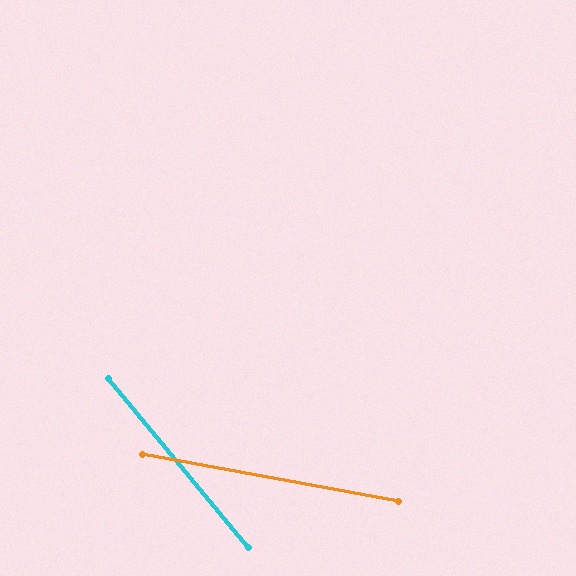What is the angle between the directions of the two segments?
Approximately 40 degrees.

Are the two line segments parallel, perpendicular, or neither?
Neither parallel nor perpendicular — they differ by about 40°.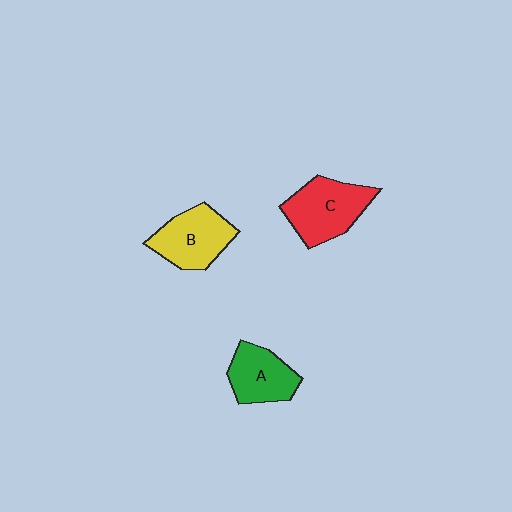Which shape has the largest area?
Shape C (red).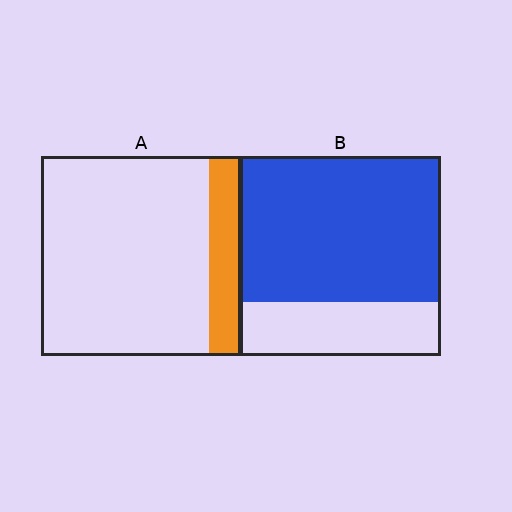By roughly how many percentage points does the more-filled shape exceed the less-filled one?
By roughly 55 percentage points (B over A).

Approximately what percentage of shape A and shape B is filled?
A is approximately 15% and B is approximately 75%.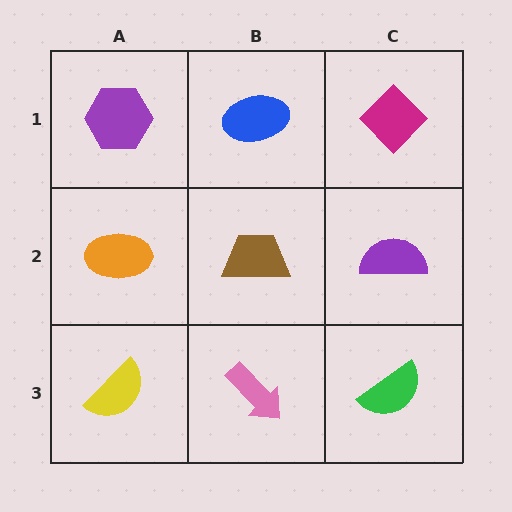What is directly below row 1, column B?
A brown trapezoid.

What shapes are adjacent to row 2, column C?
A magenta diamond (row 1, column C), a green semicircle (row 3, column C), a brown trapezoid (row 2, column B).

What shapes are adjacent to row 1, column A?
An orange ellipse (row 2, column A), a blue ellipse (row 1, column B).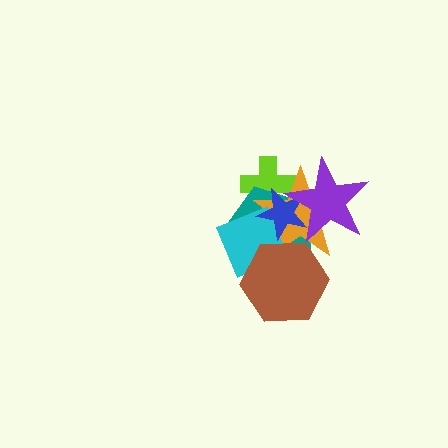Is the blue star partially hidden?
Yes, it is partially covered by another shape.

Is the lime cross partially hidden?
Yes, it is partially covered by another shape.